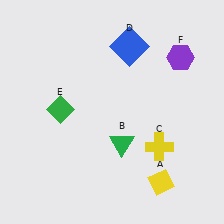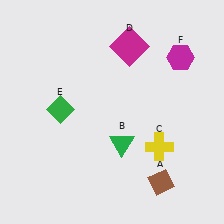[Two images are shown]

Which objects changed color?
A changed from yellow to brown. D changed from blue to magenta. F changed from purple to magenta.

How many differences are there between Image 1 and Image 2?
There are 3 differences between the two images.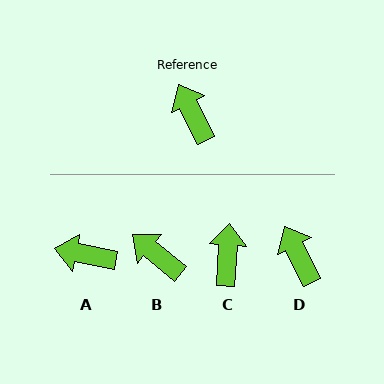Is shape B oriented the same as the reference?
No, it is off by about 25 degrees.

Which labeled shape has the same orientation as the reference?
D.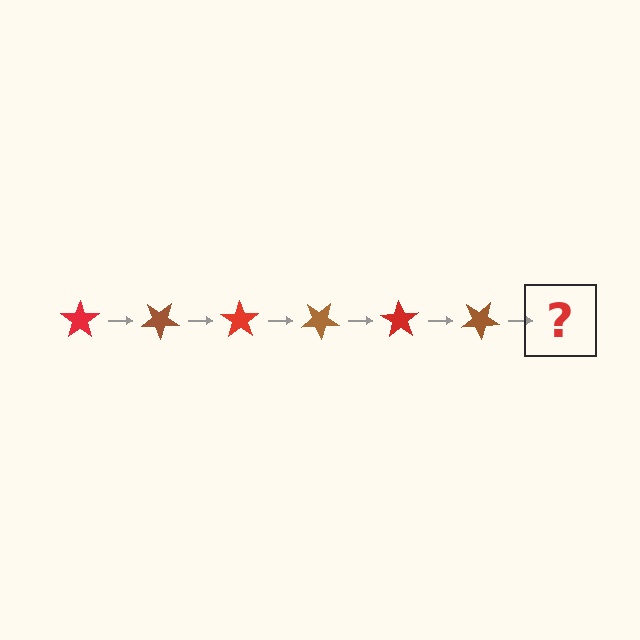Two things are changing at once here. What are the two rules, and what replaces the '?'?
The two rules are that it rotates 35 degrees each step and the color cycles through red and brown. The '?' should be a red star, rotated 210 degrees from the start.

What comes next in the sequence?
The next element should be a red star, rotated 210 degrees from the start.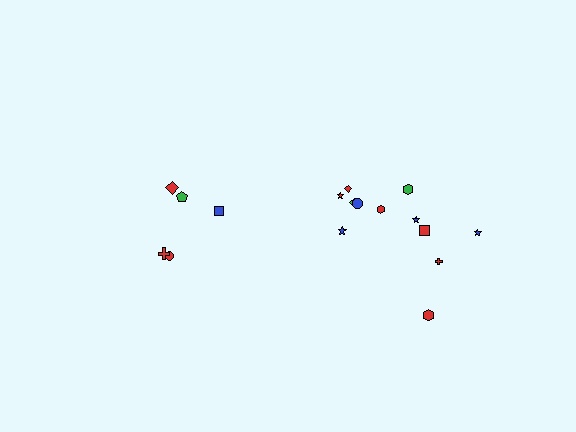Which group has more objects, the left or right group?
The right group.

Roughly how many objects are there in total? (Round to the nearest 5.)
Roughly 15 objects in total.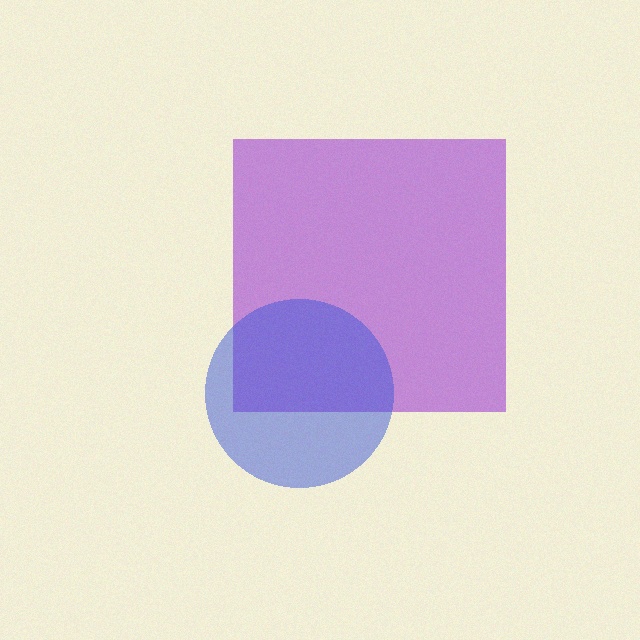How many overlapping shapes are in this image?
There are 2 overlapping shapes in the image.